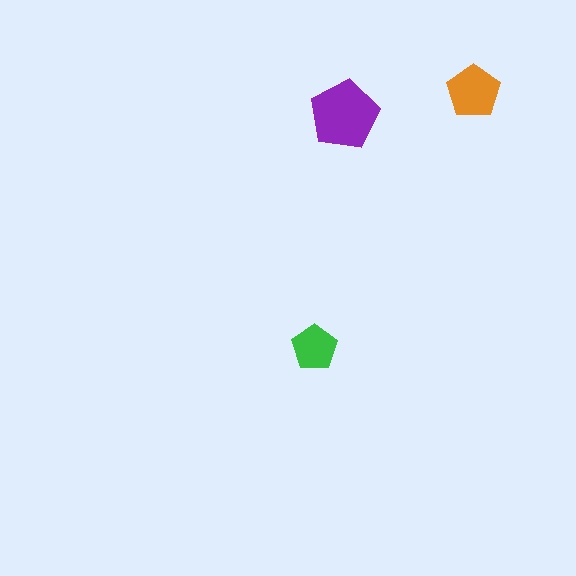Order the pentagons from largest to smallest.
the purple one, the orange one, the green one.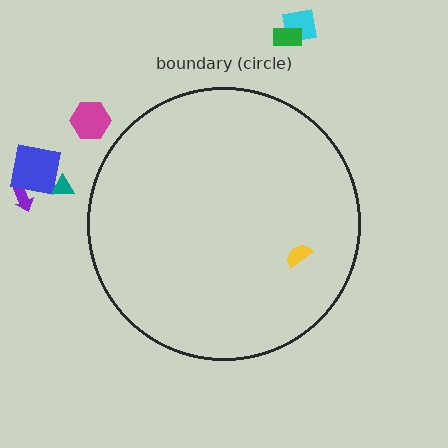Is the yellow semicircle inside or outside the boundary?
Inside.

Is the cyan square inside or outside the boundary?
Outside.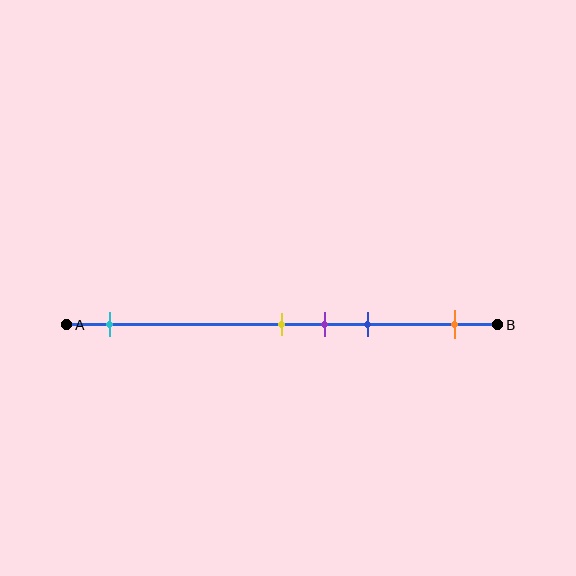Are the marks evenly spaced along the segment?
No, the marks are not evenly spaced.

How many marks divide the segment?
There are 5 marks dividing the segment.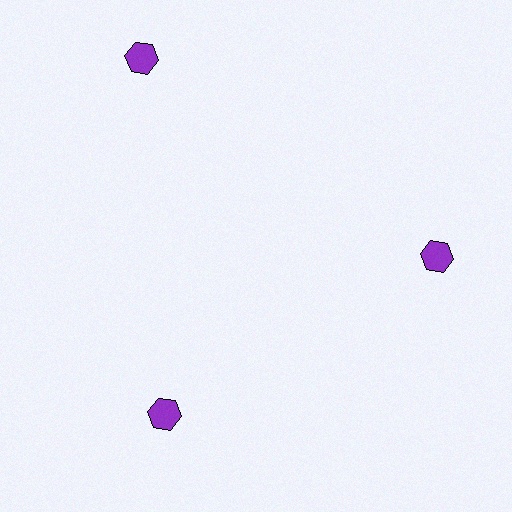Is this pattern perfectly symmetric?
No. The 3 purple hexagons are arranged in a ring, but one element near the 11 o'clock position is pushed outward from the center, breaking the 3-fold rotational symmetry.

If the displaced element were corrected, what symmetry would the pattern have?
It would have 3-fold rotational symmetry — the pattern would map onto itself every 120 degrees.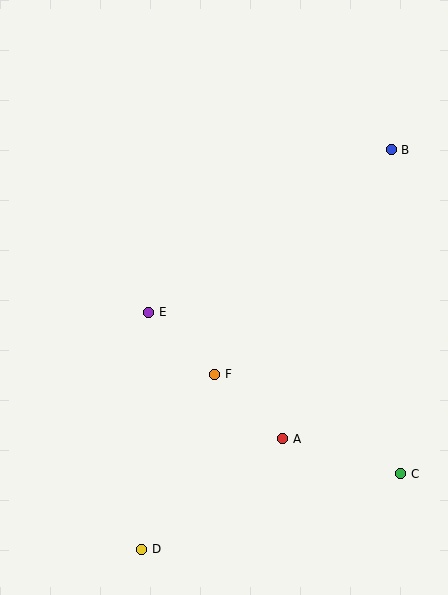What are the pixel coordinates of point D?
Point D is at (142, 549).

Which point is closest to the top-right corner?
Point B is closest to the top-right corner.